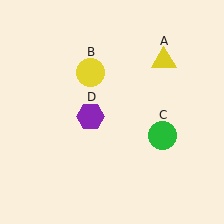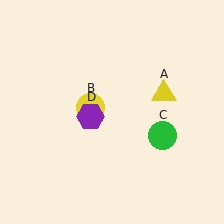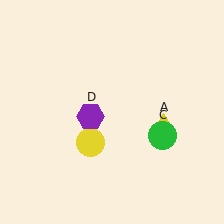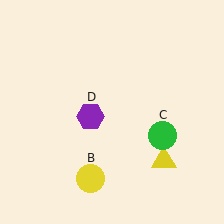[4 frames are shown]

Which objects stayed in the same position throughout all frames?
Green circle (object C) and purple hexagon (object D) remained stationary.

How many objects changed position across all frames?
2 objects changed position: yellow triangle (object A), yellow circle (object B).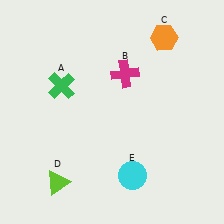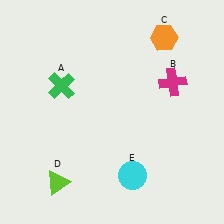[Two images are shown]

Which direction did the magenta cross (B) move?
The magenta cross (B) moved right.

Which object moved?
The magenta cross (B) moved right.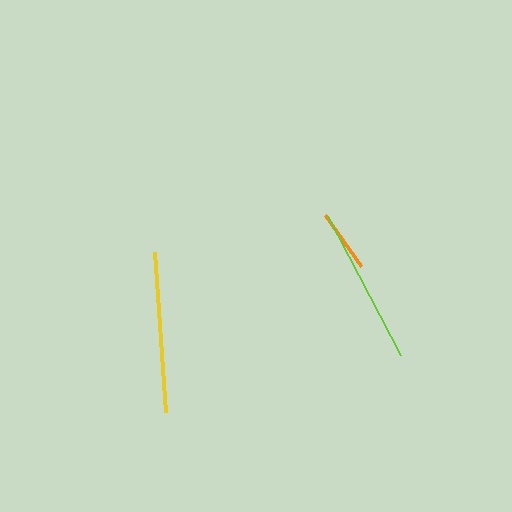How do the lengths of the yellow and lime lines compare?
The yellow and lime lines are approximately the same length.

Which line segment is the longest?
The yellow line is the longest at approximately 160 pixels.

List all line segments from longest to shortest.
From longest to shortest: yellow, lime, orange.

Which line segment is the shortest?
The orange line is the shortest at approximately 62 pixels.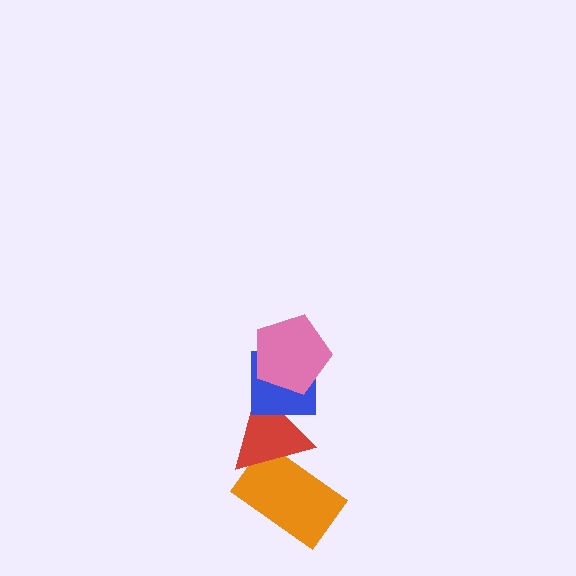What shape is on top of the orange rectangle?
The red triangle is on top of the orange rectangle.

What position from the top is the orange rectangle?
The orange rectangle is 4th from the top.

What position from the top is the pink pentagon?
The pink pentagon is 1st from the top.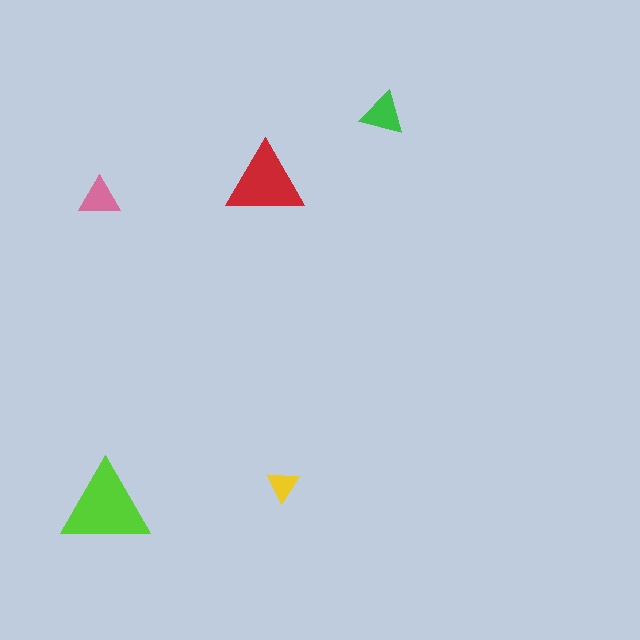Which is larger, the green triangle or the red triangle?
The red one.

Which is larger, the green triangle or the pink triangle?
The green one.